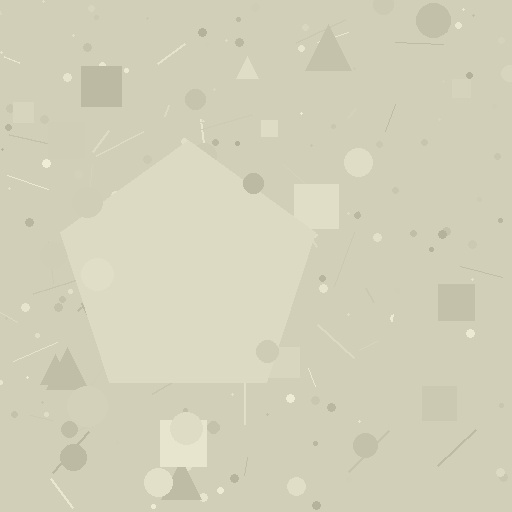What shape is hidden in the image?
A pentagon is hidden in the image.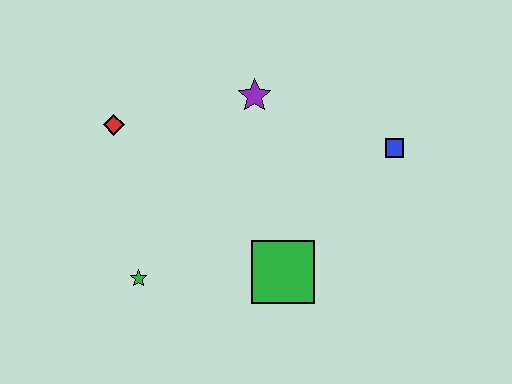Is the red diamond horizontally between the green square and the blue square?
No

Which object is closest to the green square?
The green star is closest to the green square.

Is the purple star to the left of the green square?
Yes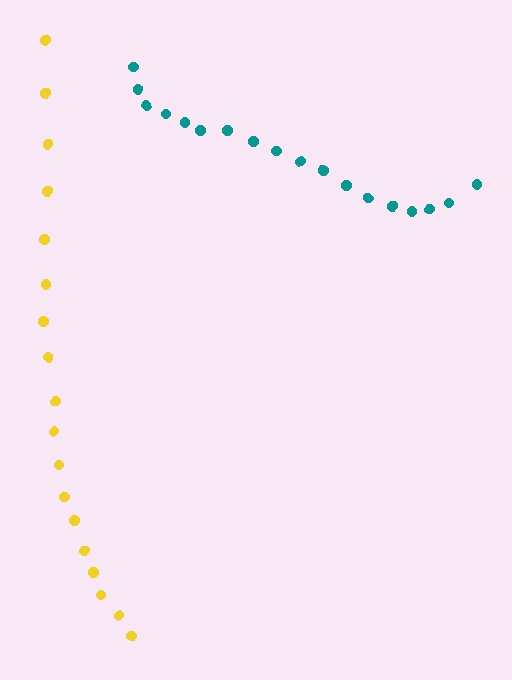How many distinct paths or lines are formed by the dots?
There are 2 distinct paths.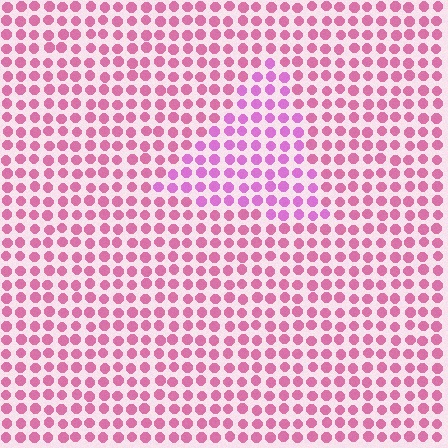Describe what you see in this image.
The image is filled with small pink elements in a uniform arrangement. A triangle-shaped region is visible where the elements are tinted to a slightly different hue, forming a subtle color boundary.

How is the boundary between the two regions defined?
The boundary is defined purely by a slight shift in hue (about 26 degrees). Spacing, size, and orientation are identical on both sides.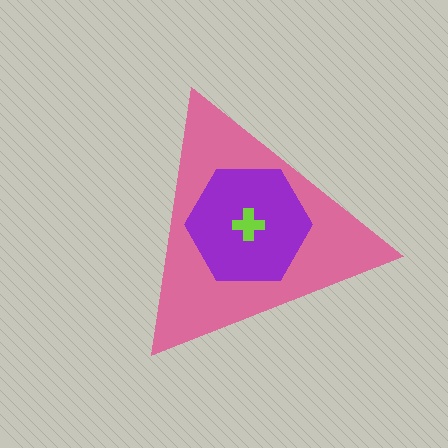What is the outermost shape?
The pink triangle.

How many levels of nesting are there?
3.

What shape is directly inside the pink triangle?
The purple hexagon.